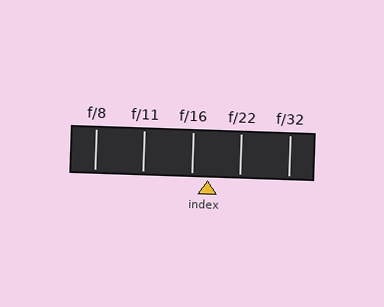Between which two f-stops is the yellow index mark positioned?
The index mark is between f/16 and f/22.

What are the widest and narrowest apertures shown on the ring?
The widest aperture shown is f/8 and the narrowest is f/32.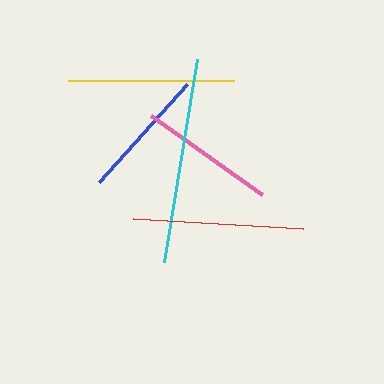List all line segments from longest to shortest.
From longest to shortest: cyan, red, yellow, pink, blue.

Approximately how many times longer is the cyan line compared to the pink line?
The cyan line is approximately 1.5 times the length of the pink line.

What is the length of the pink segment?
The pink segment is approximately 136 pixels long.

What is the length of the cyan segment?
The cyan segment is approximately 206 pixels long.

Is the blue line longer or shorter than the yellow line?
The yellow line is longer than the blue line.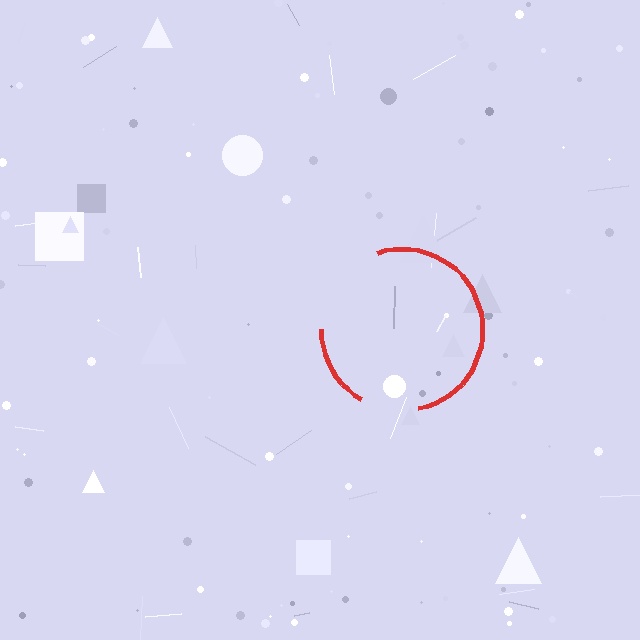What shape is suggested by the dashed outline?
The dashed outline suggests a circle.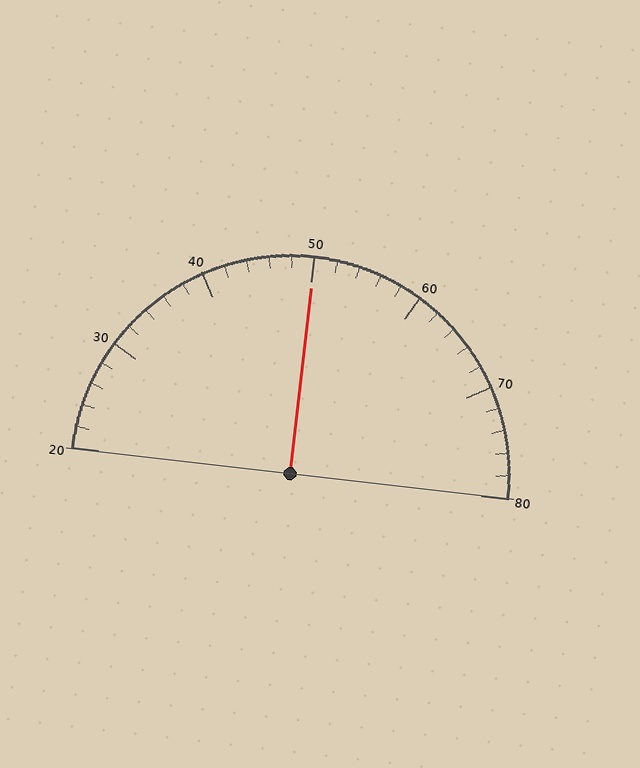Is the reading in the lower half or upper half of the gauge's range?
The reading is in the upper half of the range (20 to 80).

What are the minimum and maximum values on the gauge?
The gauge ranges from 20 to 80.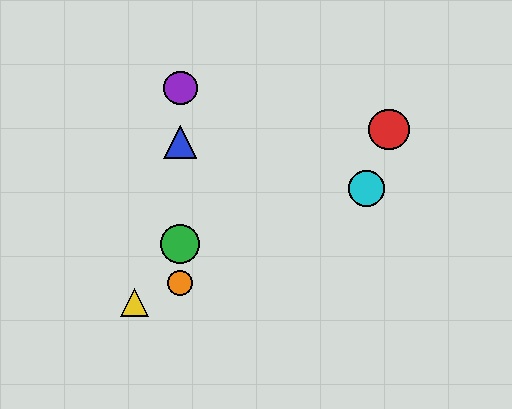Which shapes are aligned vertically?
The blue triangle, the green circle, the purple circle, the orange circle are aligned vertically.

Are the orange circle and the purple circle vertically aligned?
Yes, both are at x≈180.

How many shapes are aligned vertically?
4 shapes (the blue triangle, the green circle, the purple circle, the orange circle) are aligned vertically.